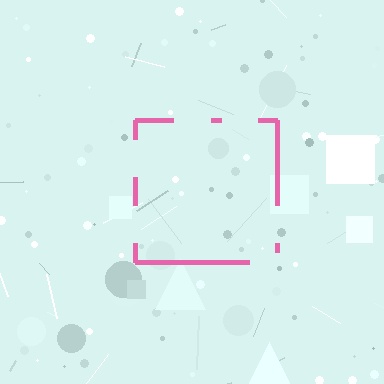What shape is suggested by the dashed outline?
The dashed outline suggests a square.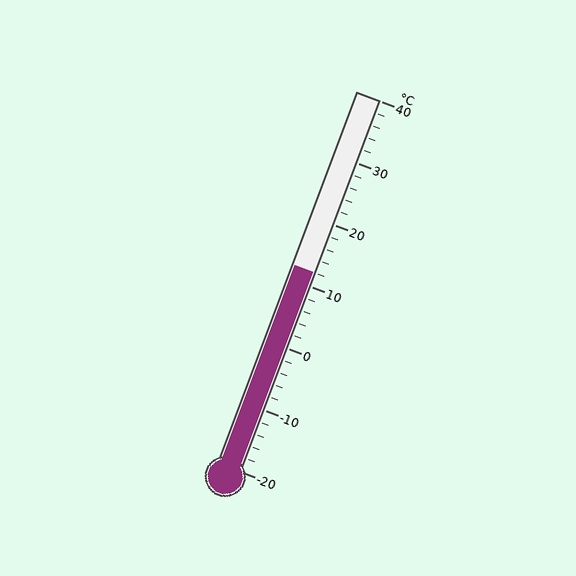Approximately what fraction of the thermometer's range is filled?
The thermometer is filled to approximately 55% of its range.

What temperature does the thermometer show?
The thermometer shows approximately 12°C.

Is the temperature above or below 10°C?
The temperature is above 10°C.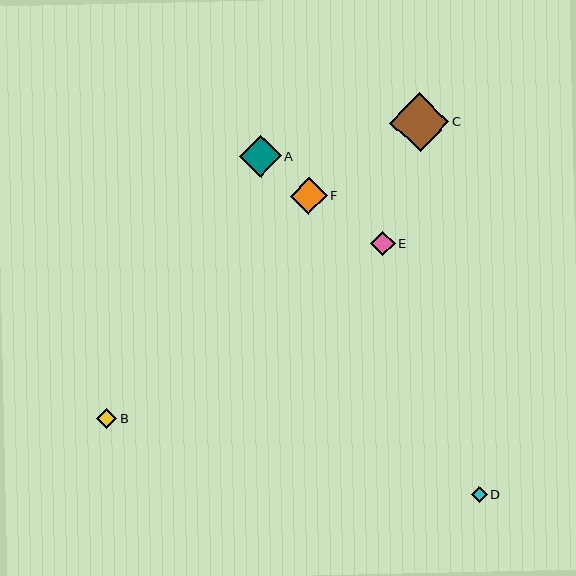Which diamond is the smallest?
Diamond D is the smallest with a size of approximately 16 pixels.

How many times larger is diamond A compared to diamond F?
Diamond A is approximately 1.1 times the size of diamond F.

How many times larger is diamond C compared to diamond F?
Diamond C is approximately 1.6 times the size of diamond F.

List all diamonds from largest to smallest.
From largest to smallest: C, A, F, E, B, D.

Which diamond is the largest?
Diamond C is the largest with a size of approximately 59 pixels.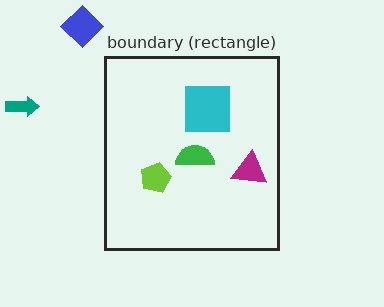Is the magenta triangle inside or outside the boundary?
Inside.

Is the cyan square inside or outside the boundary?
Inside.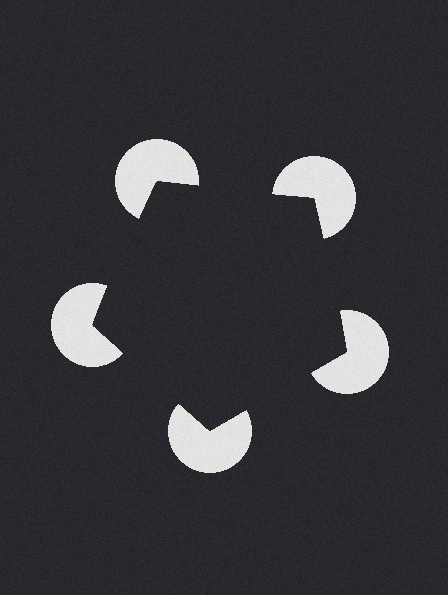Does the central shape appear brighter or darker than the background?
It typically appears slightly darker than the background, even though no actual brightness change is drawn.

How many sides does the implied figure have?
5 sides.